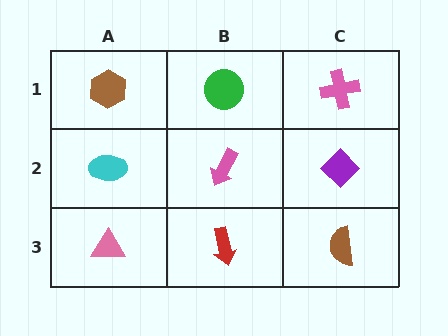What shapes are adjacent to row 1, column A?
A cyan ellipse (row 2, column A), a green circle (row 1, column B).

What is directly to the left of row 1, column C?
A green circle.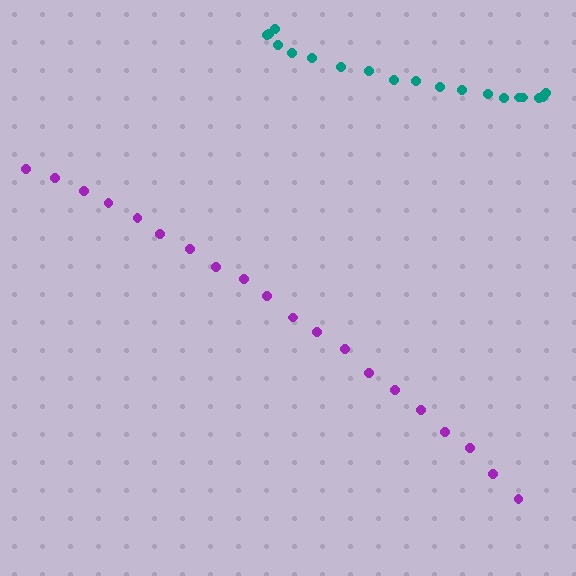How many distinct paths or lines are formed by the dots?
There are 2 distinct paths.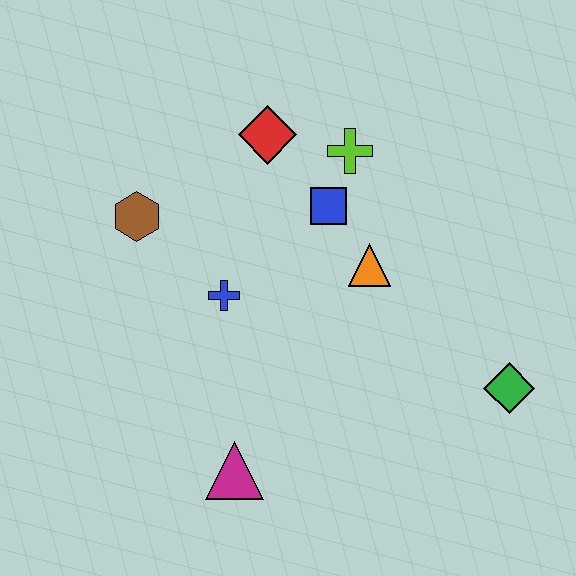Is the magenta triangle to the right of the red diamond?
No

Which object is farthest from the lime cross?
The magenta triangle is farthest from the lime cross.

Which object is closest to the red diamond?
The lime cross is closest to the red diamond.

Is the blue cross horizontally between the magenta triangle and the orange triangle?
No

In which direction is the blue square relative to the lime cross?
The blue square is below the lime cross.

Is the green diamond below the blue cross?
Yes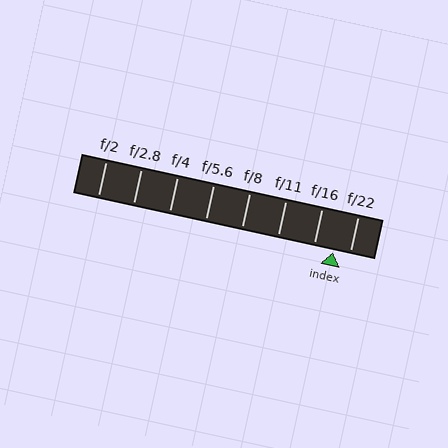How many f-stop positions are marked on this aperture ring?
There are 8 f-stop positions marked.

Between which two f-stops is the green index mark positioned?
The index mark is between f/16 and f/22.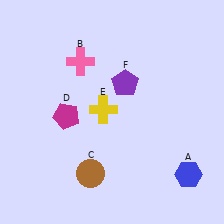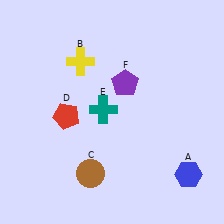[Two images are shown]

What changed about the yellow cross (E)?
In Image 1, E is yellow. In Image 2, it changed to teal.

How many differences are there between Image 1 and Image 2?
There are 3 differences between the two images.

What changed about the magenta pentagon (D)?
In Image 1, D is magenta. In Image 2, it changed to red.